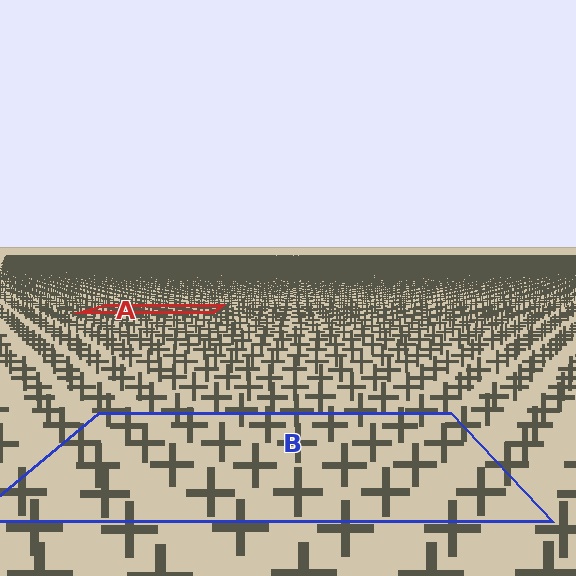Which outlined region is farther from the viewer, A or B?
Region A is farther from the viewer — the texture elements inside it appear smaller and more densely packed.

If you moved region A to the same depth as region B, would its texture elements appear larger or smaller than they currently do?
They would appear larger. At a closer depth, the same texture elements are projected at a bigger on-screen size.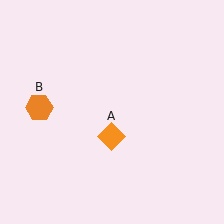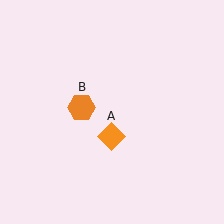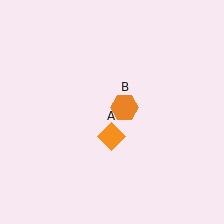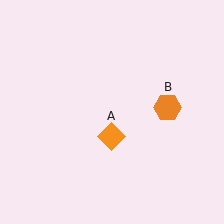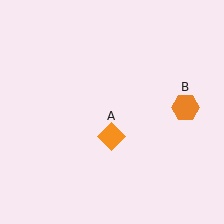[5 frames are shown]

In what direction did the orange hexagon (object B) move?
The orange hexagon (object B) moved right.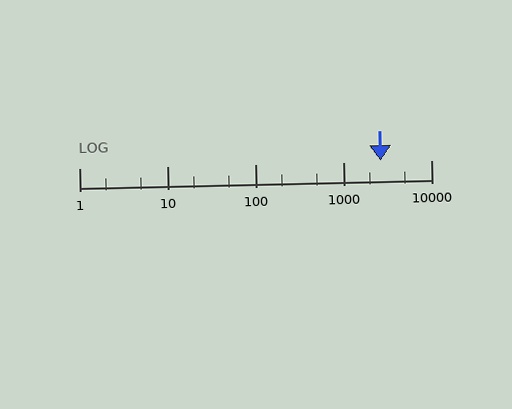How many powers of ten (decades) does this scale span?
The scale spans 4 decades, from 1 to 10000.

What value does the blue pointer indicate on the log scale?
The pointer indicates approximately 2700.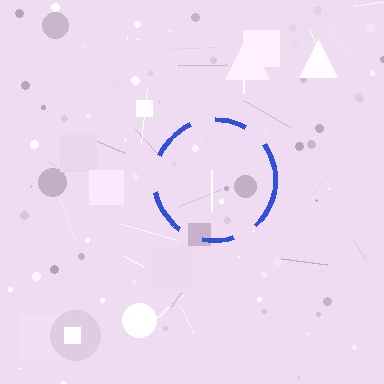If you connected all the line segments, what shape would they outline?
They would outline a circle.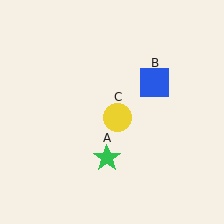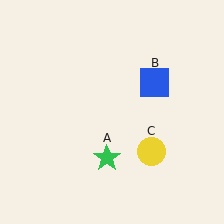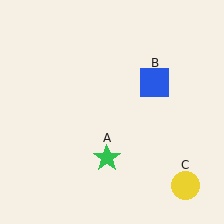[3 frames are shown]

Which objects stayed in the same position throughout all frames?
Green star (object A) and blue square (object B) remained stationary.